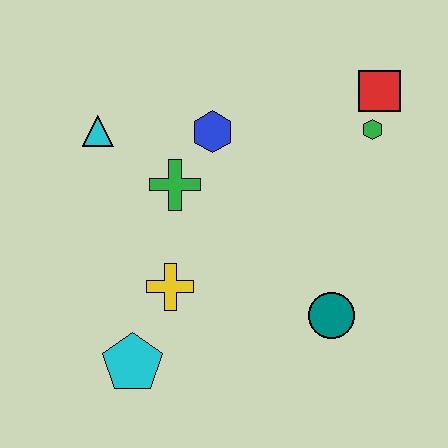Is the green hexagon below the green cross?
No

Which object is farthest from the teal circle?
The cyan triangle is farthest from the teal circle.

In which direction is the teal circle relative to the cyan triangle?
The teal circle is to the right of the cyan triangle.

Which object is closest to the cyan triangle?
The green cross is closest to the cyan triangle.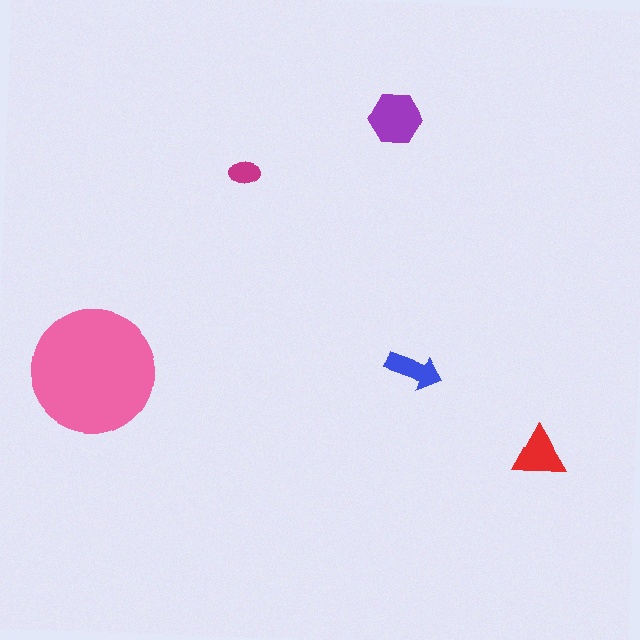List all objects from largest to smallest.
The pink circle, the purple hexagon, the red triangle, the blue arrow, the magenta ellipse.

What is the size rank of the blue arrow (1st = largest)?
4th.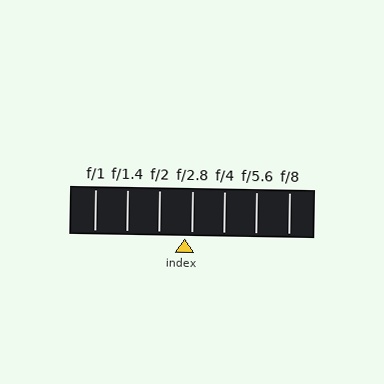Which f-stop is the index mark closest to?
The index mark is closest to f/2.8.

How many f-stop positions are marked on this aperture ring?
There are 7 f-stop positions marked.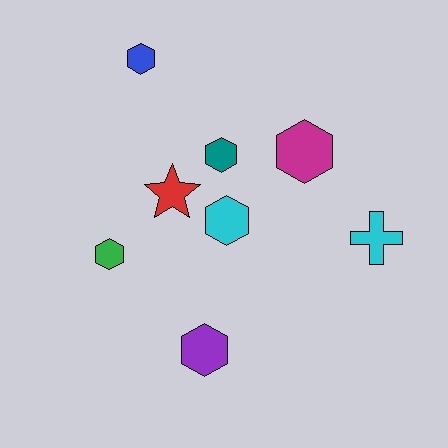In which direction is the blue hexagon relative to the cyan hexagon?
The blue hexagon is above the cyan hexagon.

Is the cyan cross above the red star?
No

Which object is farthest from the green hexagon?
The cyan cross is farthest from the green hexagon.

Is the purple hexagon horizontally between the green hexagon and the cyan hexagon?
Yes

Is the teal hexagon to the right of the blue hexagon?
Yes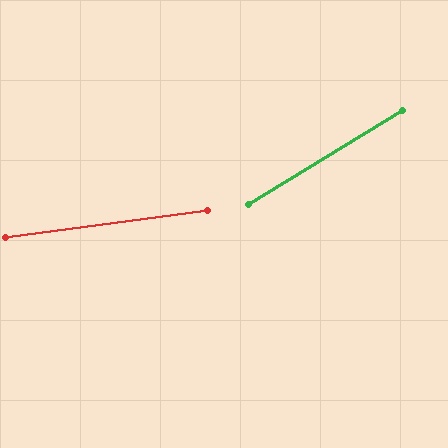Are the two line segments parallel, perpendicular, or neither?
Neither parallel nor perpendicular — they differ by about 24°.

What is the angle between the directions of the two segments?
Approximately 24 degrees.